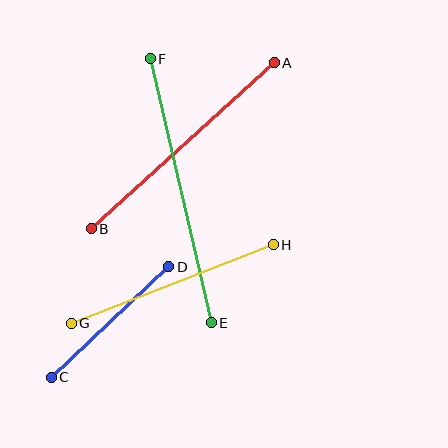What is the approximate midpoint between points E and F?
The midpoint is at approximately (181, 191) pixels.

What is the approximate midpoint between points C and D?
The midpoint is at approximately (110, 322) pixels.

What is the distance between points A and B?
The distance is approximately 247 pixels.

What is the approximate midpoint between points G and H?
The midpoint is at approximately (172, 284) pixels.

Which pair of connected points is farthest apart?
Points E and F are farthest apart.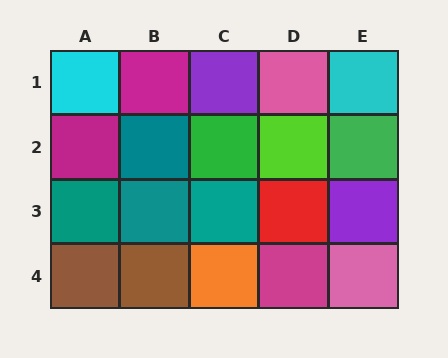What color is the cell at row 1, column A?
Cyan.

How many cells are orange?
1 cell is orange.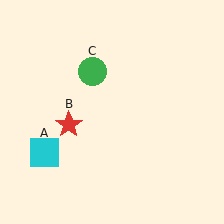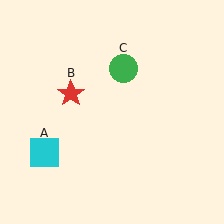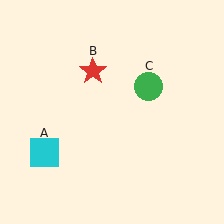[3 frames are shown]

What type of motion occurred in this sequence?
The red star (object B), green circle (object C) rotated clockwise around the center of the scene.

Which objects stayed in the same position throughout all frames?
Cyan square (object A) remained stationary.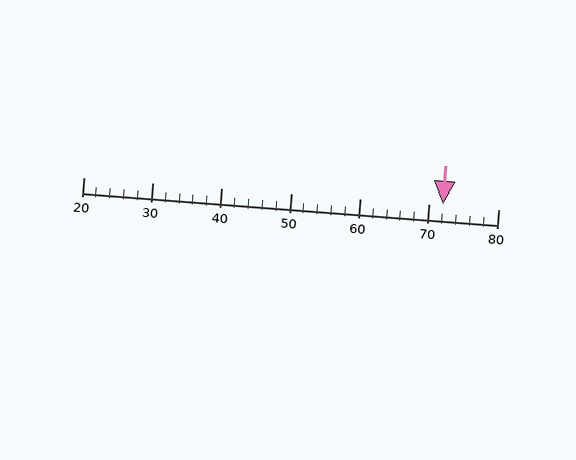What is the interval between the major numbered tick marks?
The major tick marks are spaced 10 units apart.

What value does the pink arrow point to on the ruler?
The pink arrow points to approximately 72.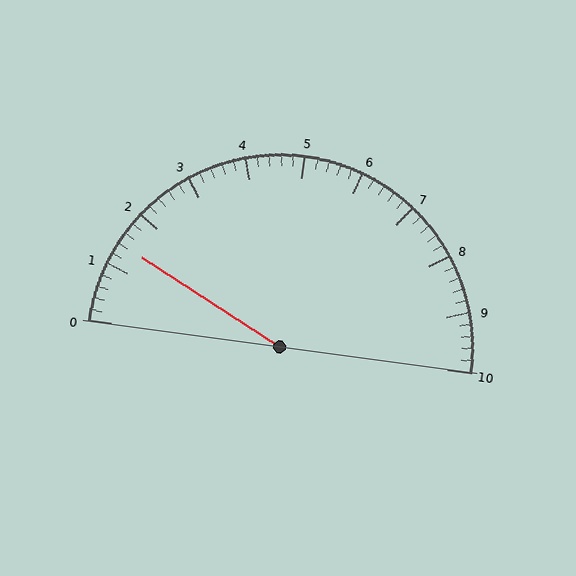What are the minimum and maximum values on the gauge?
The gauge ranges from 0 to 10.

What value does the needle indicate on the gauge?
The needle indicates approximately 1.4.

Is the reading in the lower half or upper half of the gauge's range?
The reading is in the lower half of the range (0 to 10).